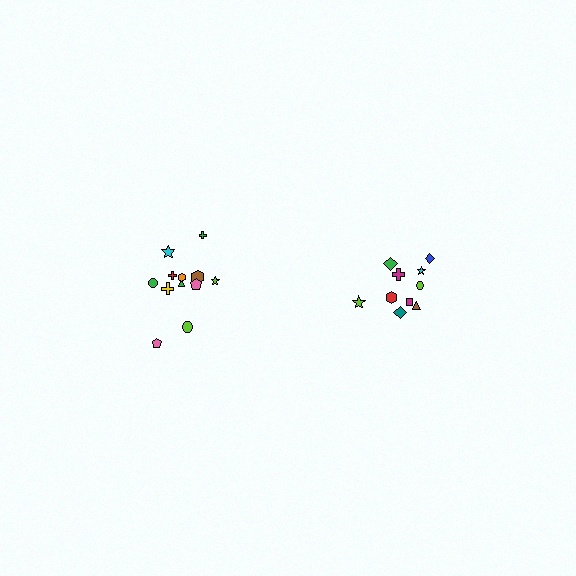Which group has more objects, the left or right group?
The left group.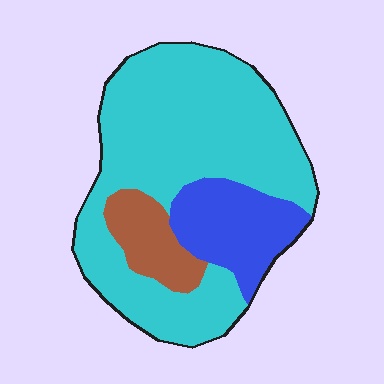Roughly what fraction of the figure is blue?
Blue takes up less than a quarter of the figure.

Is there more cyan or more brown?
Cyan.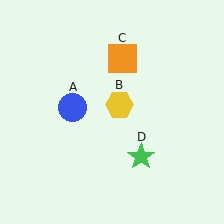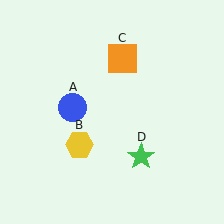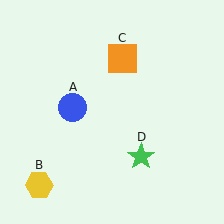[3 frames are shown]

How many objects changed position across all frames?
1 object changed position: yellow hexagon (object B).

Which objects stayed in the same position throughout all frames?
Blue circle (object A) and orange square (object C) and green star (object D) remained stationary.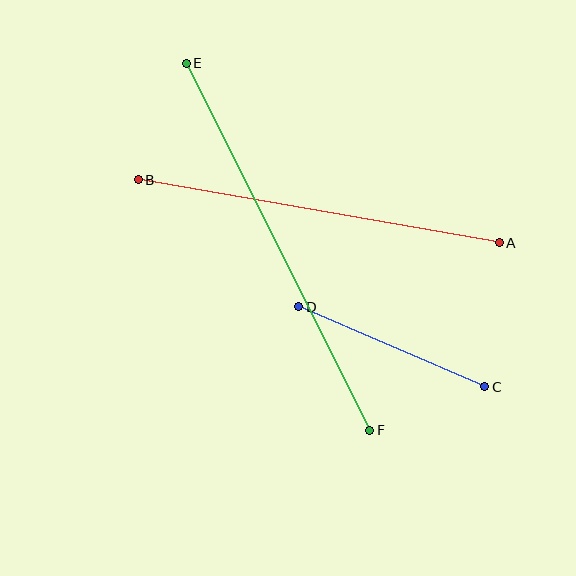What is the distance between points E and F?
The distance is approximately 411 pixels.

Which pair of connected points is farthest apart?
Points E and F are farthest apart.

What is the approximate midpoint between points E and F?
The midpoint is at approximately (278, 247) pixels.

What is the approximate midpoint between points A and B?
The midpoint is at approximately (319, 211) pixels.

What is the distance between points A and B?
The distance is approximately 366 pixels.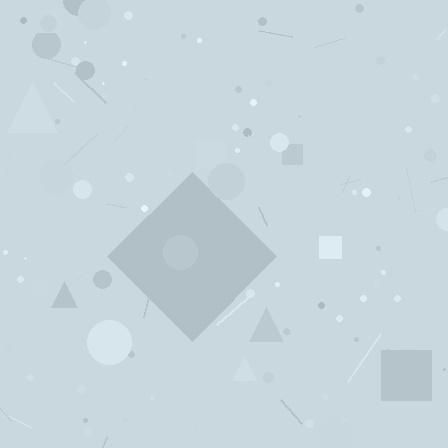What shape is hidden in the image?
A diamond is hidden in the image.